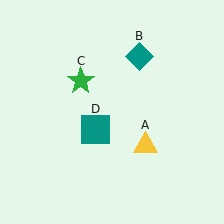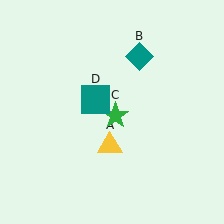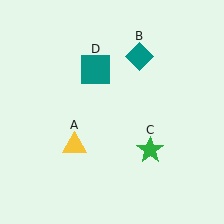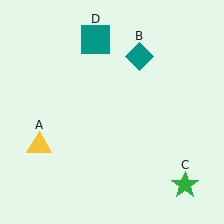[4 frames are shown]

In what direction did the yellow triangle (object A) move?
The yellow triangle (object A) moved left.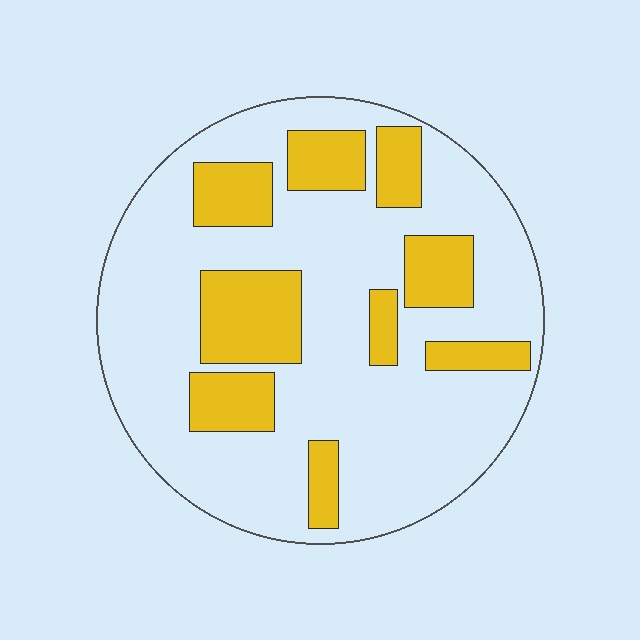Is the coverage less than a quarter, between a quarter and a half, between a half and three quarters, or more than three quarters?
Between a quarter and a half.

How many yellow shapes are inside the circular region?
9.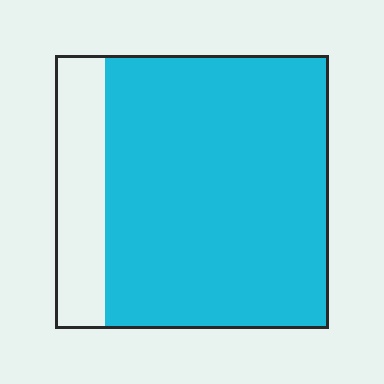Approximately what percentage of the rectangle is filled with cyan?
Approximately 80%.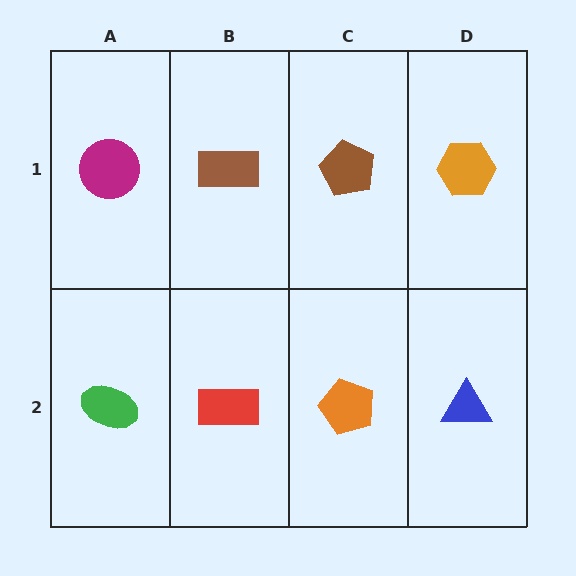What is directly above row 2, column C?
A brown pentagon.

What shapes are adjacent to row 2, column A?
A magenta circle (row 1, column A), a red rectangle (row 2, column B).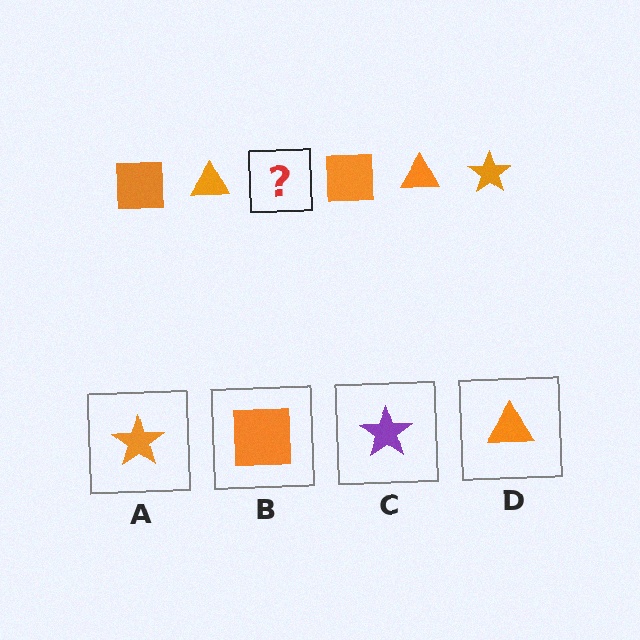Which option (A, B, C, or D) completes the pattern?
A.